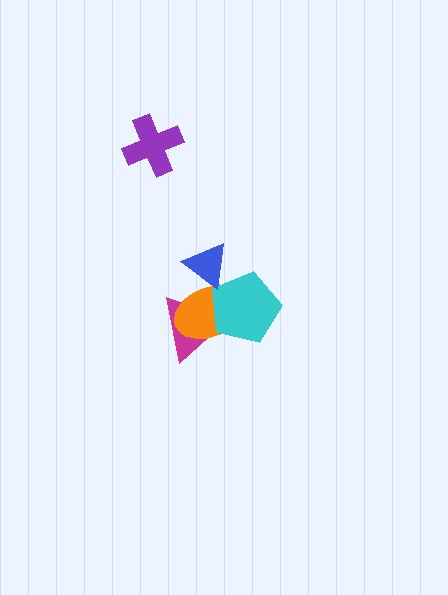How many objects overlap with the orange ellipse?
3 objects overlap with the orange ellipse.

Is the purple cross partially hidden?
No, no other shape covers it.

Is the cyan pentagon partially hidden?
Yes, it is partially covered by another shape.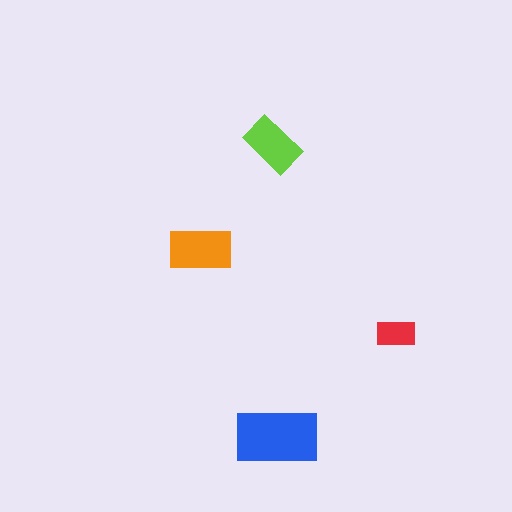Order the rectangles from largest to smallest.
the blue one, the orange one, the lime one, the red one.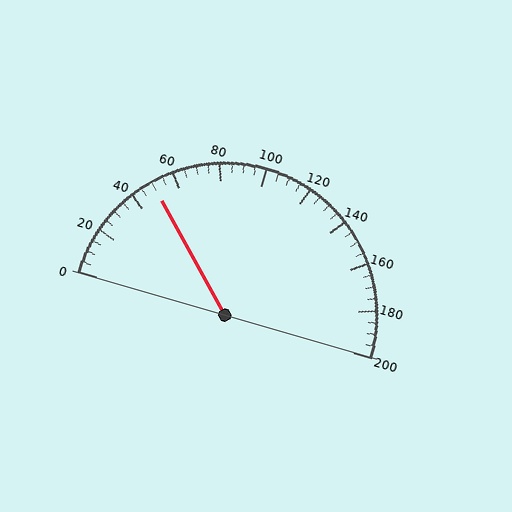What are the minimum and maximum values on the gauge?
The gauge ranges from 0 to 200.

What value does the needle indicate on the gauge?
The needle indicates approximately 50.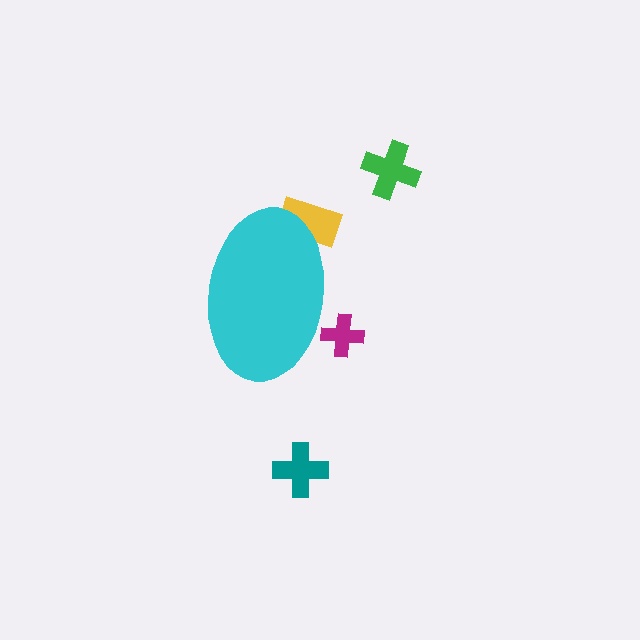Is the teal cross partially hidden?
No, the teal cross is fully visible.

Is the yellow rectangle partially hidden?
Yes, the yellow rectangle is partially hidden behind the cyan ellipse.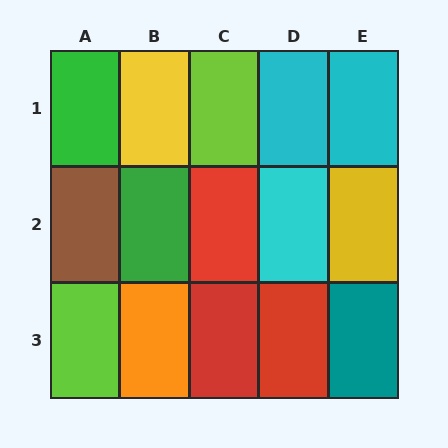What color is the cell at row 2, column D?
Cyan.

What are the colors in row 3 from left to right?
Lime, orange, red, red, teal.